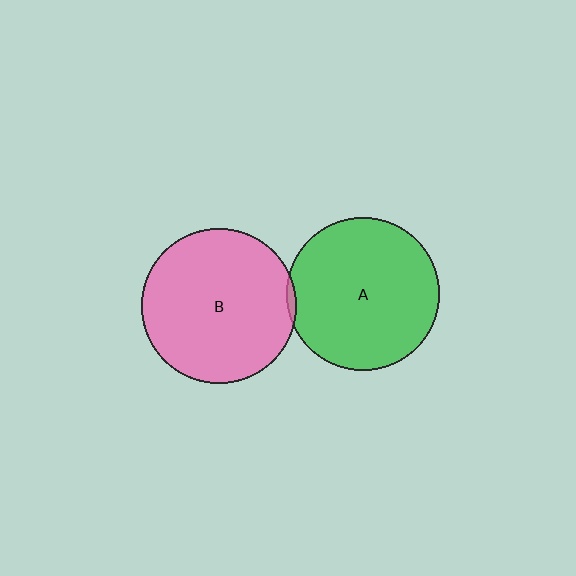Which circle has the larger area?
Circle B (pink).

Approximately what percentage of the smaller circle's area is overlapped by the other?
Approximately 5%.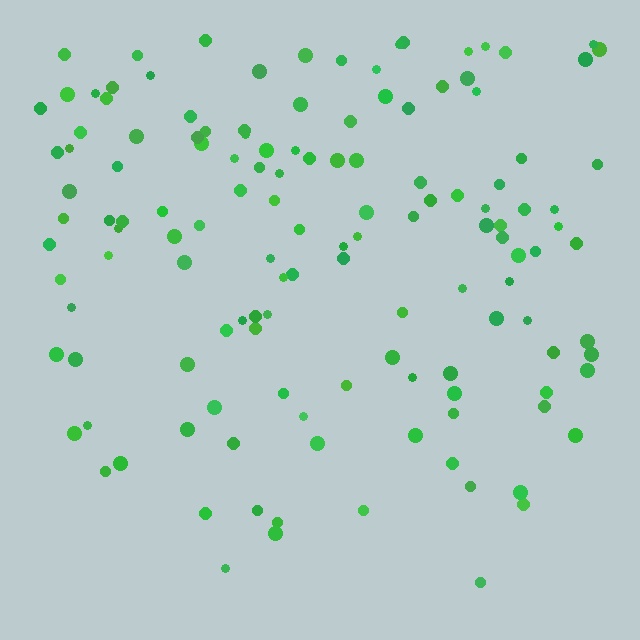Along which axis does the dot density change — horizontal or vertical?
Vertical.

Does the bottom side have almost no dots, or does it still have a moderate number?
Still a moderate number, just noticeably fewer than the top.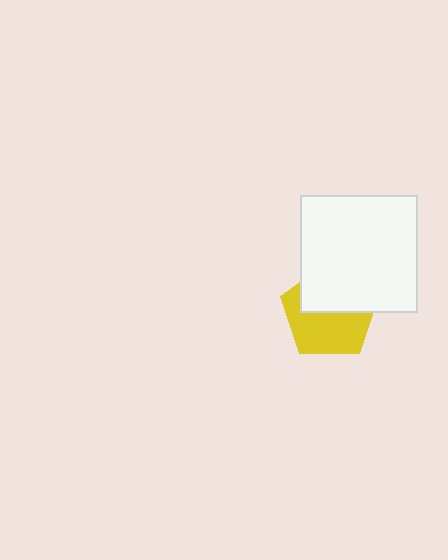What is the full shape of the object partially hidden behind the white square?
The partially hidden object is a yellow pentagon.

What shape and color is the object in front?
The object in front is a white square.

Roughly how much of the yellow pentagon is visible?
About half of it is visible (roughly 53%).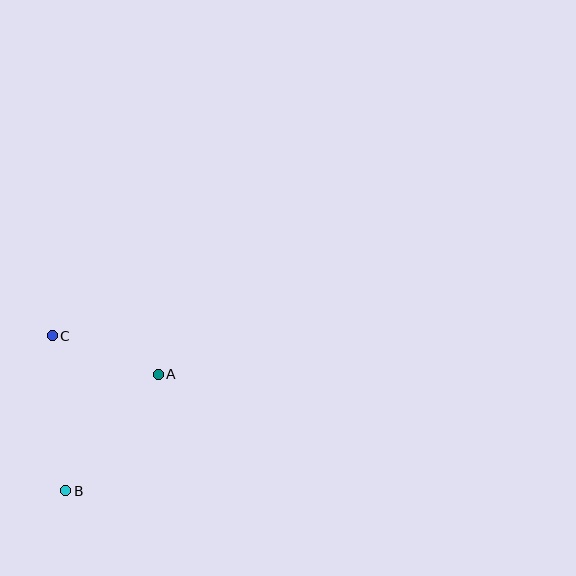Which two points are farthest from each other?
Points B and C are farthest from each other.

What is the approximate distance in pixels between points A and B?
The distance between A and B is approximately 149 pixels.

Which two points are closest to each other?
Points A and C are closest to each other.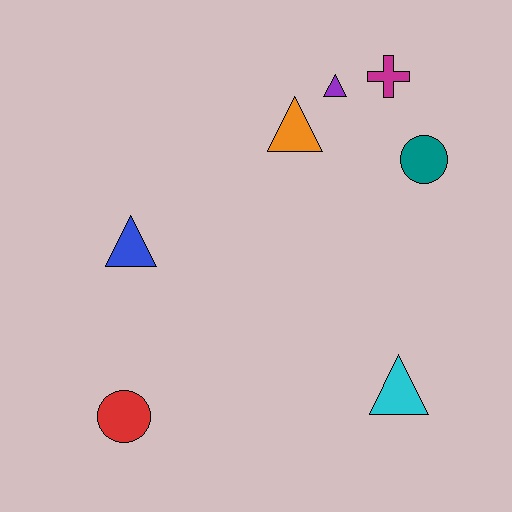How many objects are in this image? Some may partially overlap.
There are 7 objects.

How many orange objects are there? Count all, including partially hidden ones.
There is 1 orange object.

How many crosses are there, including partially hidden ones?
There is 1 cross.